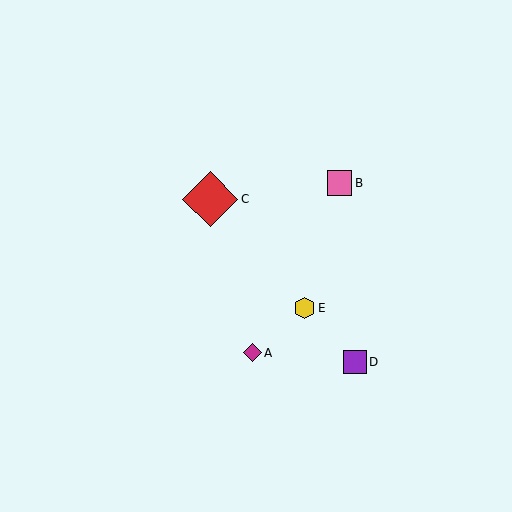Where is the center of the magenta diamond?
The center of the magenta diamond is at (252, 353).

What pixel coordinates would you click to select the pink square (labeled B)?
Click at (339, 183) to select the pink square B.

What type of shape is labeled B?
Shape B is a pink square.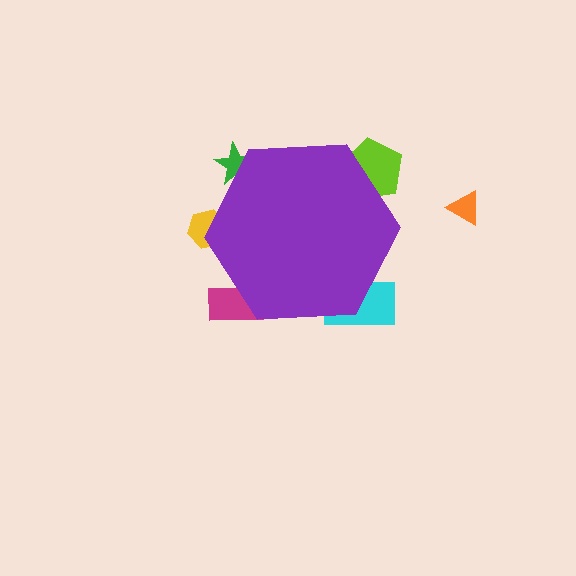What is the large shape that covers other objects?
A purple hexagon.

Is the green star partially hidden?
Yes, the green star is partially hidden behind the purple hexagon.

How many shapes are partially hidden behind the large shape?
5 shapes are partially hidden.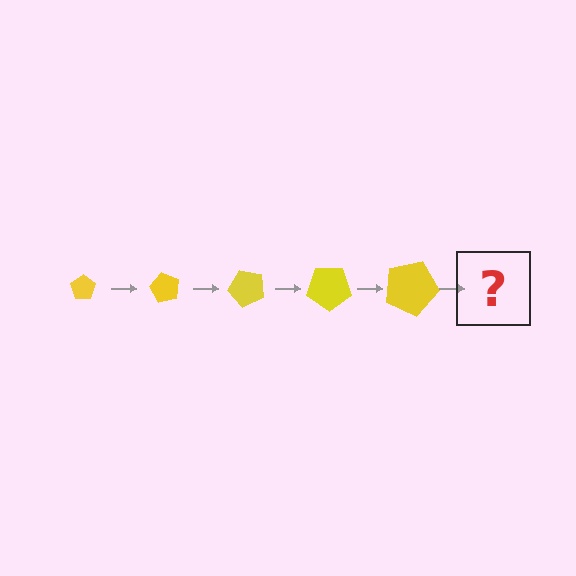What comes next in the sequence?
The next element should be a pentagon, larger than the previous one and rotated 300 degrees from the start.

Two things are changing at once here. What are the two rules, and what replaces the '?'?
The two rules are that the pentagon grows larger each step and it rotates 60 degrees each step. The '?' should be a pentagon, larger than the previous one and rotated 300 degrees from the start.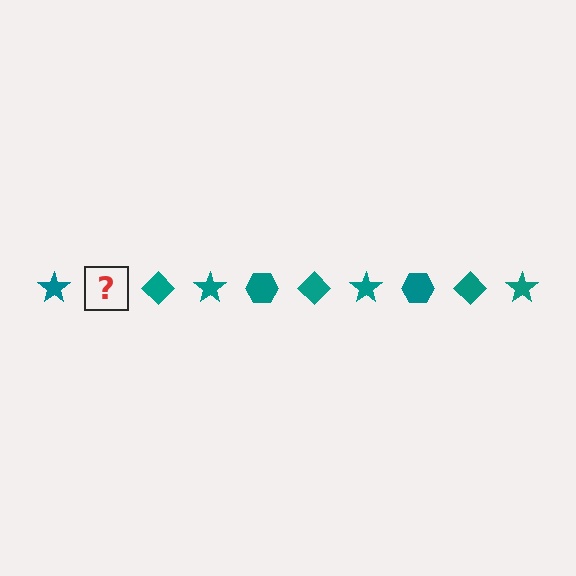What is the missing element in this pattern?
The missing element is a teal hexagon.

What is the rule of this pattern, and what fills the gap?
The rule is that the pattern cycles through star, hexagon, diamond shapes in teal. The gap should be filled with a teal hexagon.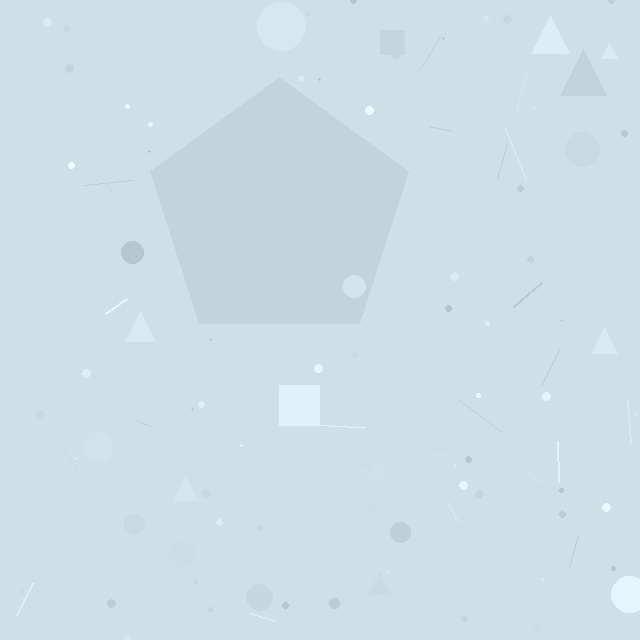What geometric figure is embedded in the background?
A pentagon is embedded in the background.